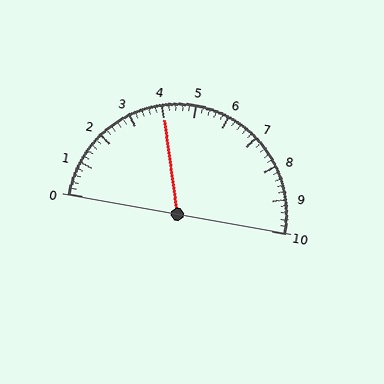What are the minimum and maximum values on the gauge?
The gauge ranges from 0 to 10.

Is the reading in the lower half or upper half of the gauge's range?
The reading is in the lower half of the range (0 to 10).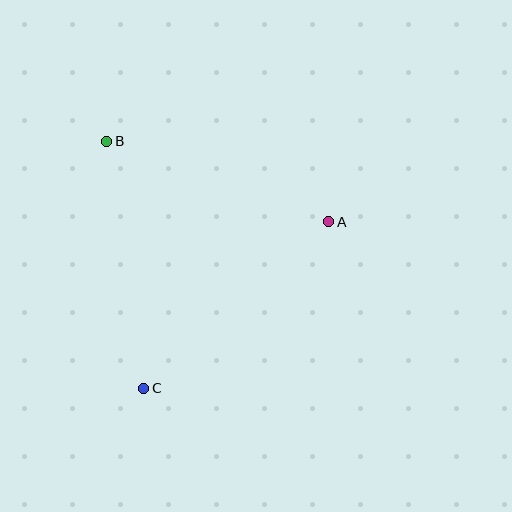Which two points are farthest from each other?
Points B and C are farthest from each other.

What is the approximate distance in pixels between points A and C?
The distance between A and C is approximately 249 pixels.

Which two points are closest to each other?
Points A and B are closest to each other.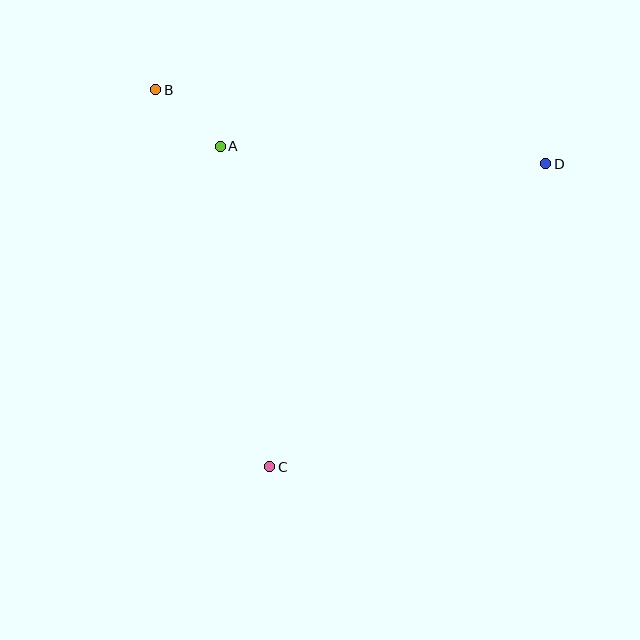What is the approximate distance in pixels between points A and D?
The distance between A and D is approximately 326 pixels.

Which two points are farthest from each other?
Points C and D are farthest from each other.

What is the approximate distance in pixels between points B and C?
The distance between B and C is approximately 394 pixels.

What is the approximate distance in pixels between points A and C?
The distance between A and C is approximately 324 pixels.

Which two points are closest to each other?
Points A and B are closest to each other.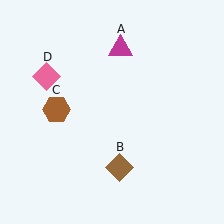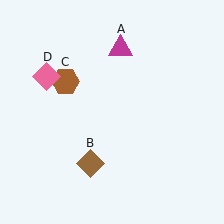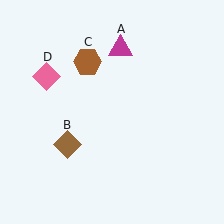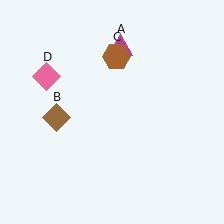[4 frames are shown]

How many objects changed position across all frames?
2 objects changed position: brown diamond (object B), brown hexagon (object C).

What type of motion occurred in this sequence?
The brown diamond (object B), brown hexagon (object C) rotated clockwise around the center of the scene.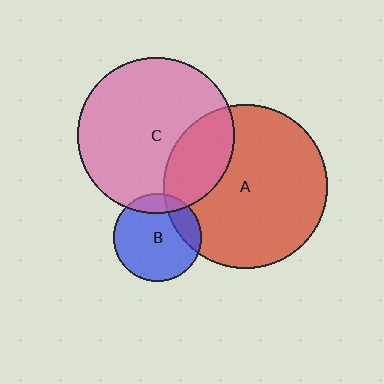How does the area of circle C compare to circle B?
Approximately 3.2 times.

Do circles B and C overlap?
Yes.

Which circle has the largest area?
Circle A (red).